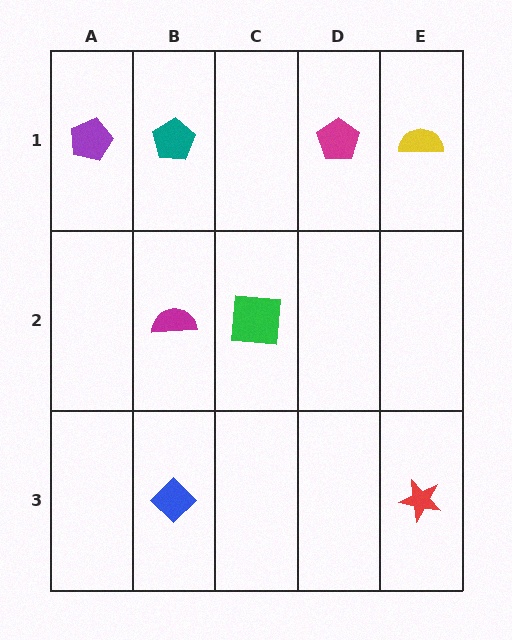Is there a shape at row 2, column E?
No, that cell is empty.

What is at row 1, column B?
A teal pentagon.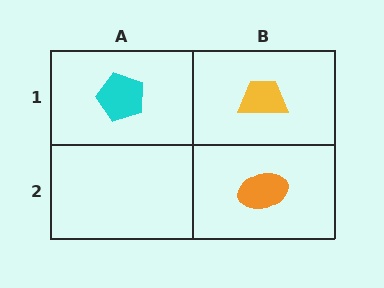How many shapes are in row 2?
1 shape.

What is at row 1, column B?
A yellow trapezoid.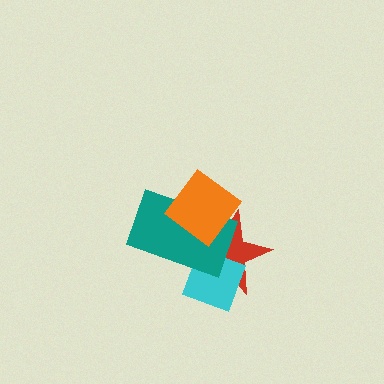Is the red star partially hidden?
Yes, it is partially covered by another shape.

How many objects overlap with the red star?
3 objects overlap with the red star.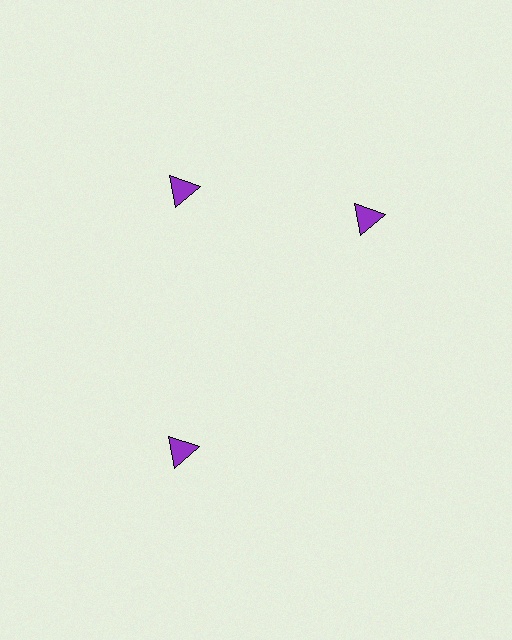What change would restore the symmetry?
The symmetry would be restored by rotating it back into even spacing with its neighbors so that all 3 triangles sit at equal angles and equal distance from the center.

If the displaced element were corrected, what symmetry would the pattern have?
It would have 3-fold rotational symmetry — the pattern would map onto itself every 120 degrees.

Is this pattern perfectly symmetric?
No. The 3 purple triangles are arranged in a ring, but one element near the 3 o'clock position is rotated out of alignment along the ring, breaking the 3-fold rotational symmetry.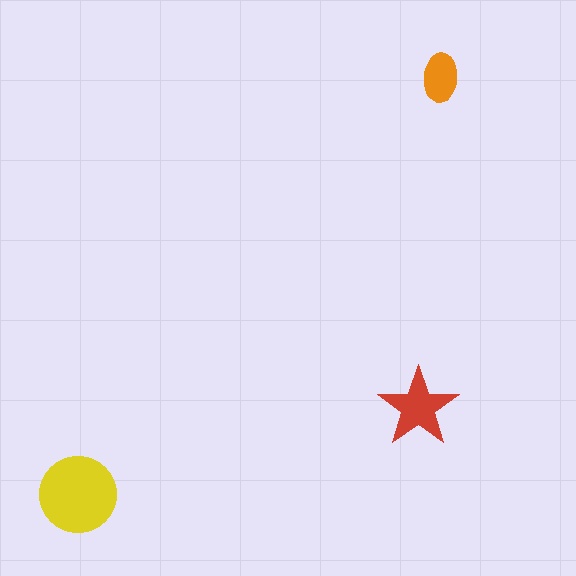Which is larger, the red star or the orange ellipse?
The red star.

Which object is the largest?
The yellow circle.